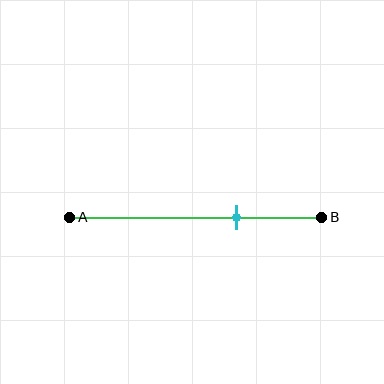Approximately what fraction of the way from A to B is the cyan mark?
The cyan mark is approximately 65% of the way from A to B.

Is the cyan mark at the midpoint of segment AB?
No, the mark is at about 65% from A, not at the 50% midpoint.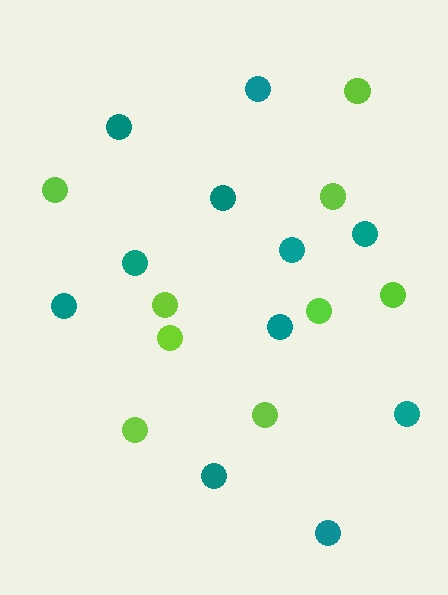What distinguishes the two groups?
There are 2 groups: one group of lime circles (9) and one group of teal circles (11).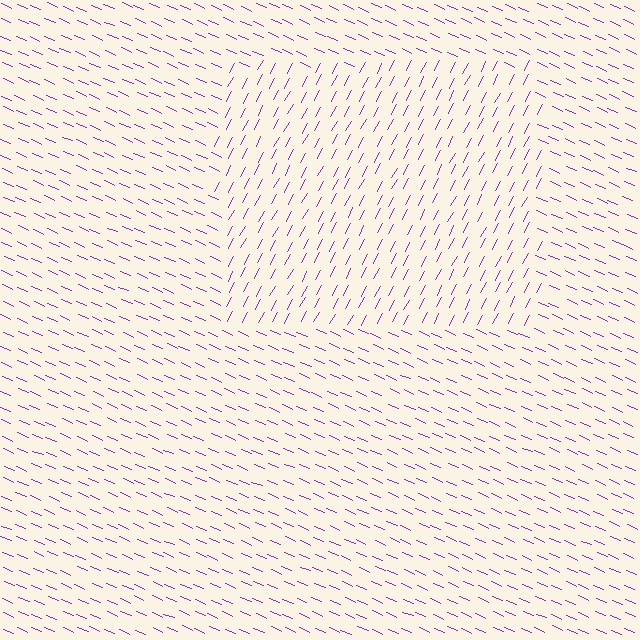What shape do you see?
I see a rectangle.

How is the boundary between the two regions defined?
The boundary is defined purely by a change in line orientation (approximately 86 degrees difference). All lines are the same color and thickness.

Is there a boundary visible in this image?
Yes, there is a texture boundary formed by a change in line orientation.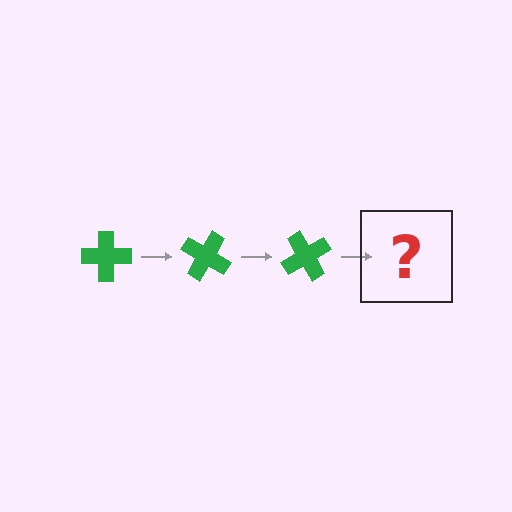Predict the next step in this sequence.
The next step is a green cross rotated 90 degrees.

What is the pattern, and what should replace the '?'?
The pattern is that the cross rotates 30 degrees each step. The '?' should be a green cross rotated 90 degrees.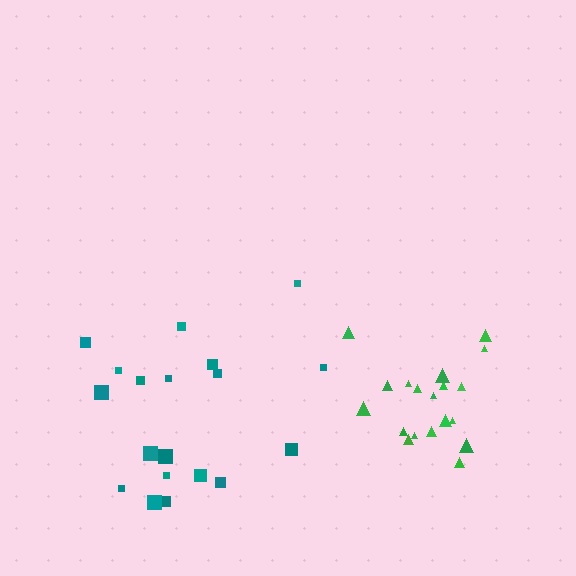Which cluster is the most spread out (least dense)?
Teal.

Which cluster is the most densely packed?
Green.